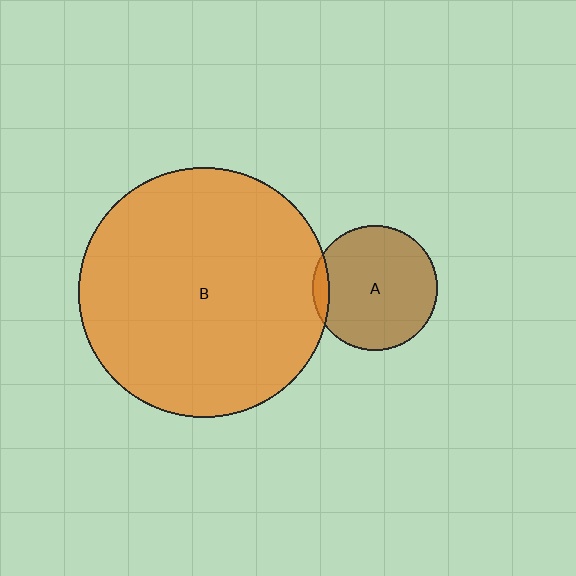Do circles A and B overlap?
Yes.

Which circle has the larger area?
Circle B (orange).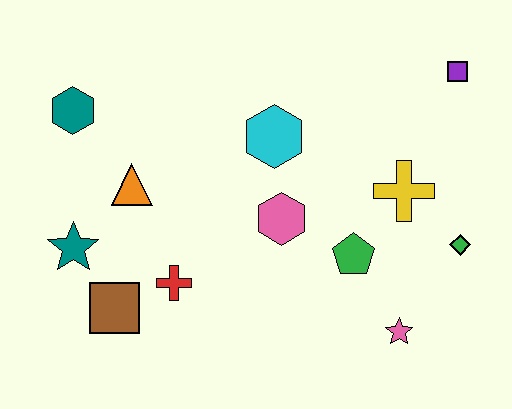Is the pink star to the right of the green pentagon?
Yes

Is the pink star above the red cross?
No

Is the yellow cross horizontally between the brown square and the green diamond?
Yes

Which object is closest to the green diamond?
The yellow cross is closest to the green diamond.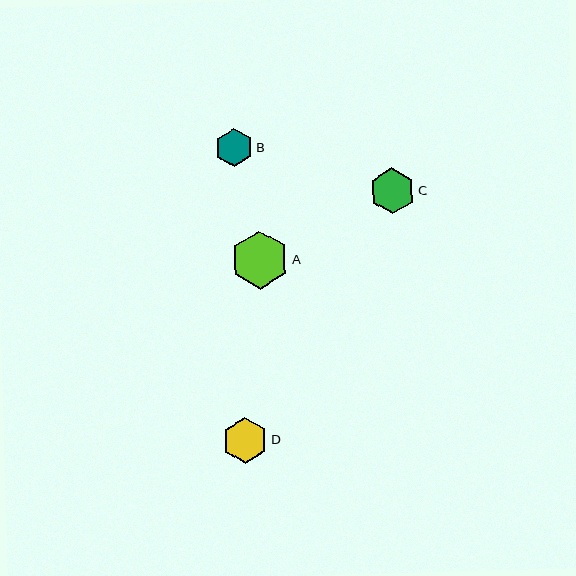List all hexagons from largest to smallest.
From largest to smallest: A, D, C, B.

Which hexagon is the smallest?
Hexagon B is the smallest with a size of approximately 38 pixels.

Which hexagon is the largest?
Hexagon A is the largest with a size of approximately 58 pixels.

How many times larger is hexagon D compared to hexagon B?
Hexagon D is approximately 1.2 times the size of hexagon B.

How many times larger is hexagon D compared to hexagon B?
Hexagon D is approximately 1.2 times the size of hexagon B.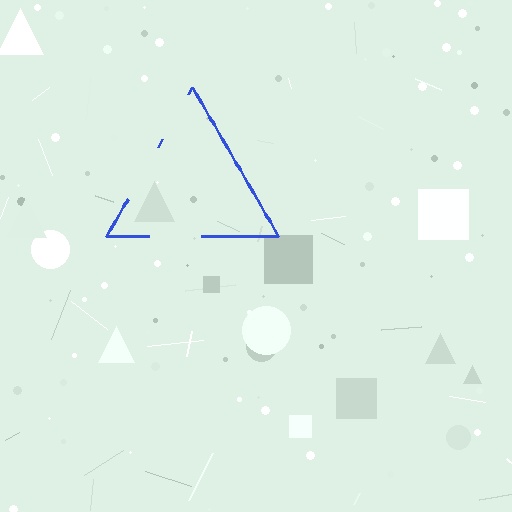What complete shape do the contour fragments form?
The contour fragments form a triangle.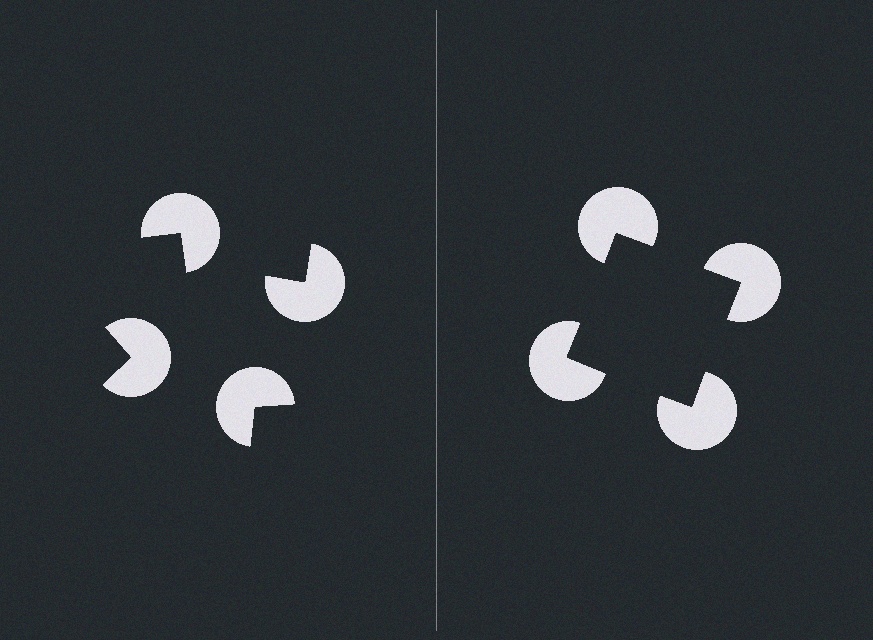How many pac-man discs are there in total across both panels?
8 — 4 on each side.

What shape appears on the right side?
An illusory square.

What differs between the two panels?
The pac-man discs are positioned identically on both sides; only the wedge orientations differ. On the right they align to a square; on the left they are misaligned.